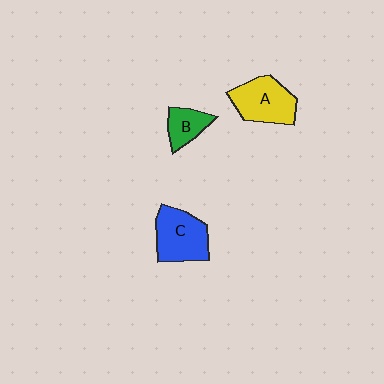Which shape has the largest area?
Shape C (blue).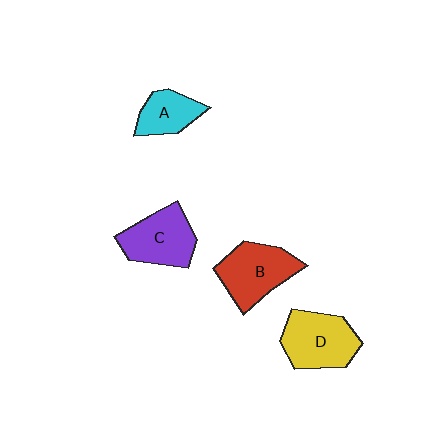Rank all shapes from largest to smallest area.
From largest to smallest: D (yellow), B (red), C (purple), A (cyan).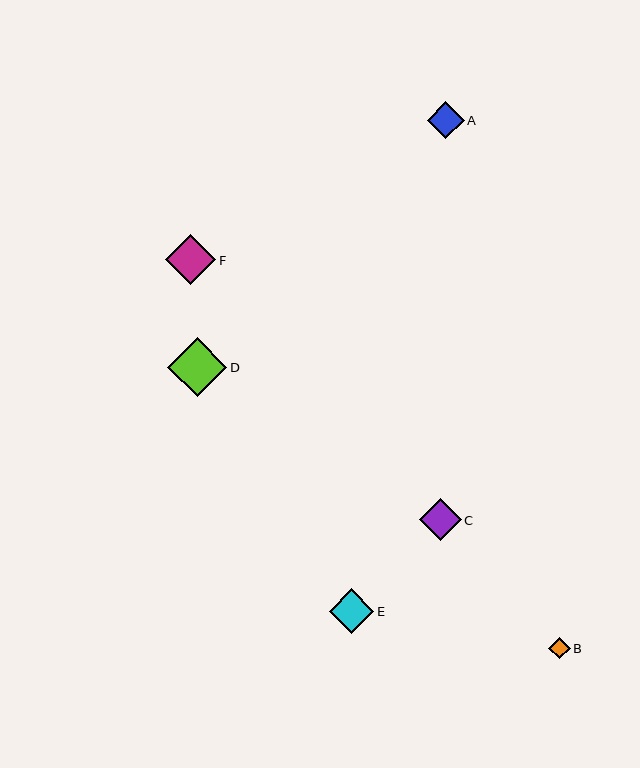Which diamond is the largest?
Diamond D is the largest with a size of approximately 59 pixels.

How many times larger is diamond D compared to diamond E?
Diamond D is approximately 1.3 times the size of diamond E.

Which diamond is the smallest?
Diamond B is the smallest with a size of approximately 21 pixels.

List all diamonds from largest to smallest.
From largest to smallest: D, F, E, C, A, B.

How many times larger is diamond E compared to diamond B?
Diamond E is approximately 2.1 times the size of diamond B.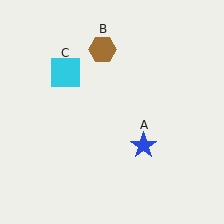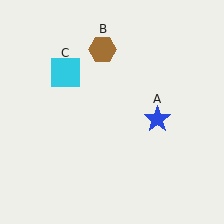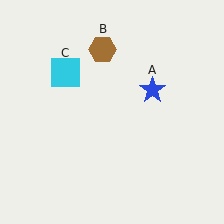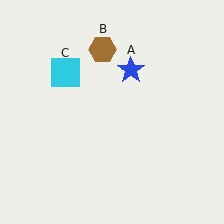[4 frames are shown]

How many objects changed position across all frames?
1 object changed position: blue star (object A).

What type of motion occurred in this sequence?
The blue star (object A) rotated counterclockwise around the center of the scene.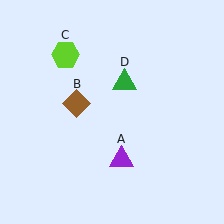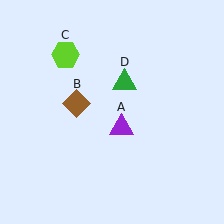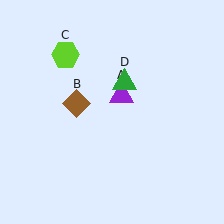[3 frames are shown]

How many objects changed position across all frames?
1 object changed position: purple triangle (object A).